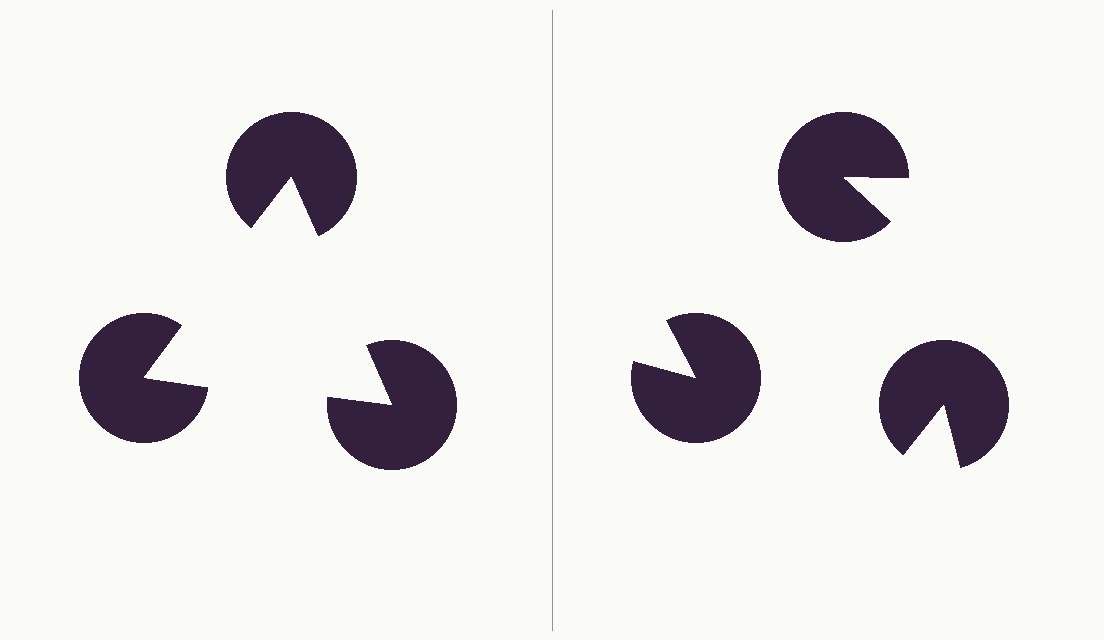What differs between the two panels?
The pac-man discs are positioned identically on both sides; only the wedge orientations differ. On the left they align to a triangle; on the right they are misaligned.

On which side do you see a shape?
An illusory triangle appears on the left side. On the right side the wedge cuts are rotated, so no coherent shape forms.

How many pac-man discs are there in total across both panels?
6 — 3 on each side.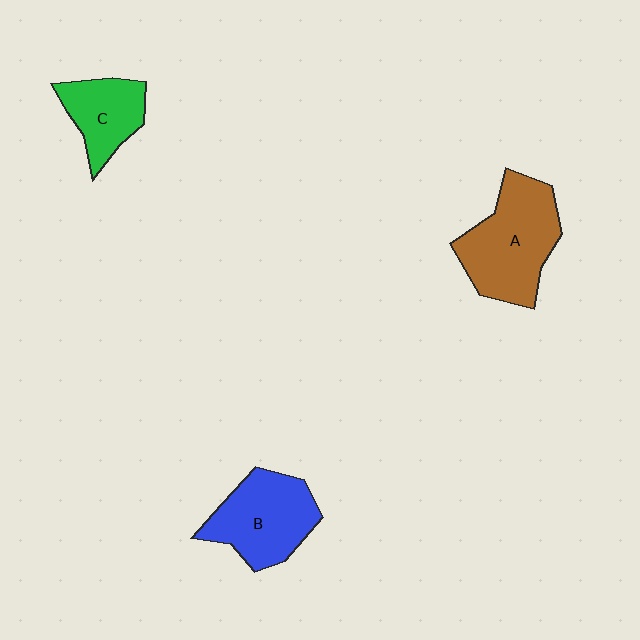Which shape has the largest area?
Shape A (brown).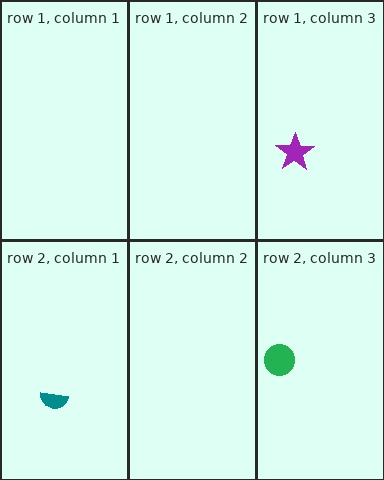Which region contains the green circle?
The row 2, column 3 region.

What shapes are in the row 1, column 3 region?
The purple star.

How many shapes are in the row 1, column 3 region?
1.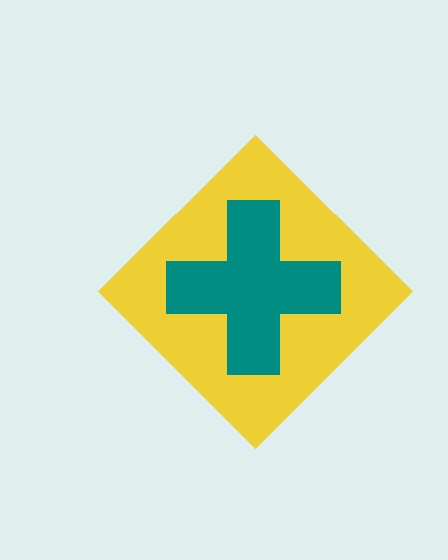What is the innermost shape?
The teal cross.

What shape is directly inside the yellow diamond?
The teal cross.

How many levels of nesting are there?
2.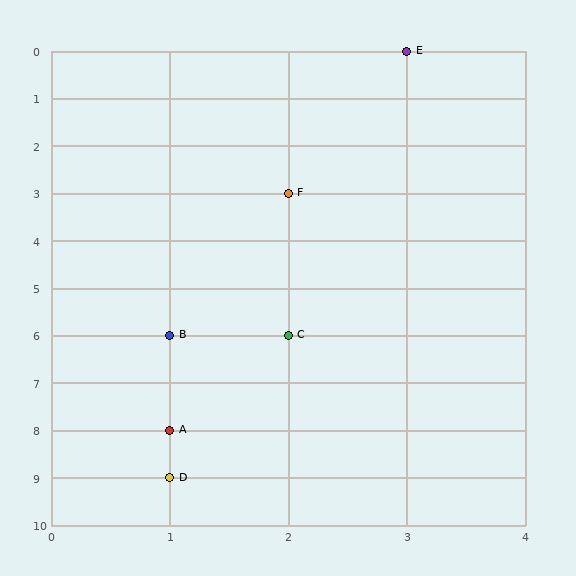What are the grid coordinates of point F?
Point F is at grid coordinates (2, 3).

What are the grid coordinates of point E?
Point E is at grid coordinates (3, 0).